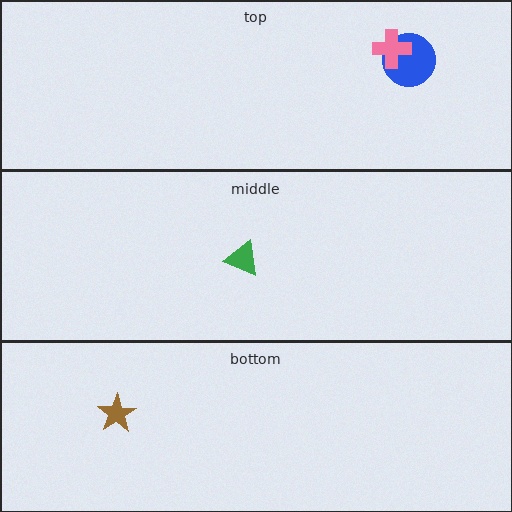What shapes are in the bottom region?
The brown star.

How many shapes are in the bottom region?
1.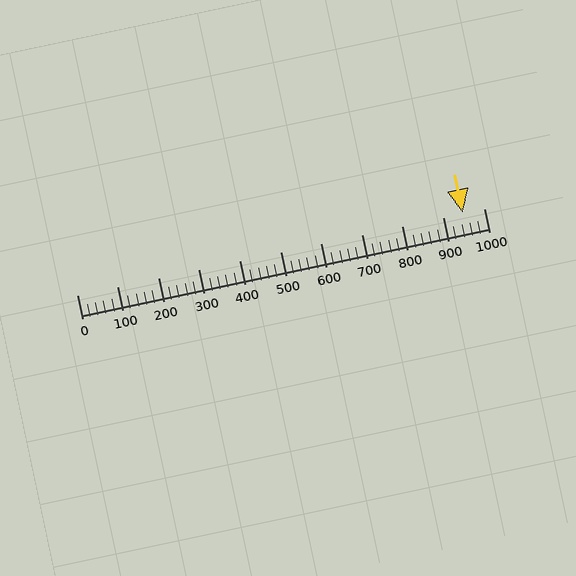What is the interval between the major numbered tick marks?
The major tick marks are spaced 100 units apart.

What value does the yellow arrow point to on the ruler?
The yellow arrow points to approximately 948.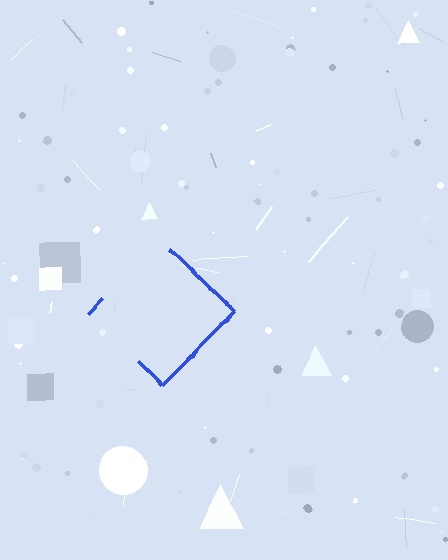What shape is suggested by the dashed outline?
The dashed outline suggests a diamond.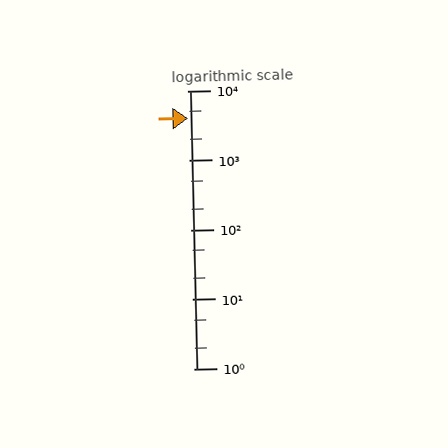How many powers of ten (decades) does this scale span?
The scale spans 4 decades, from 1 to 10000.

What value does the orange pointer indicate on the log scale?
The pointer indicates approximately 4000.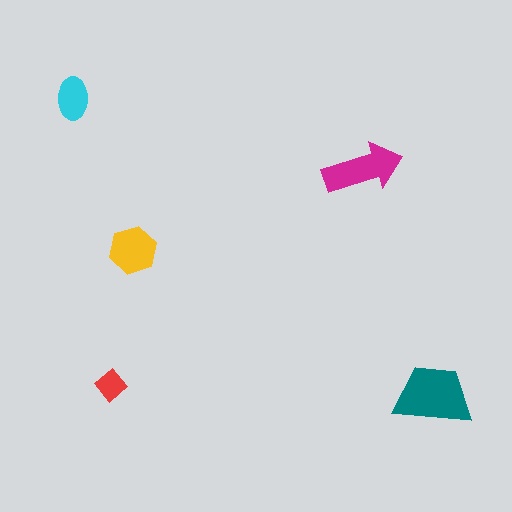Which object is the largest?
The teal trapezoid.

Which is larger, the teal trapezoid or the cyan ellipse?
The teal trapezoid.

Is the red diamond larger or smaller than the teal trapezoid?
Smaller.